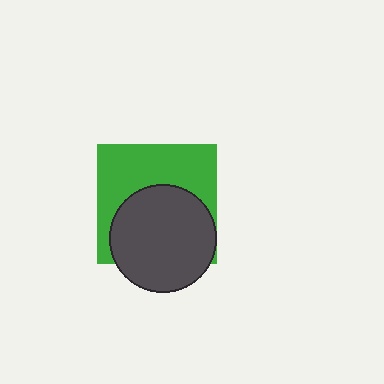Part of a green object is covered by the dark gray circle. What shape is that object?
It is a square.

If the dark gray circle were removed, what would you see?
You would see the complete green square.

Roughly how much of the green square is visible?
About half of it is visible (roughly 50%).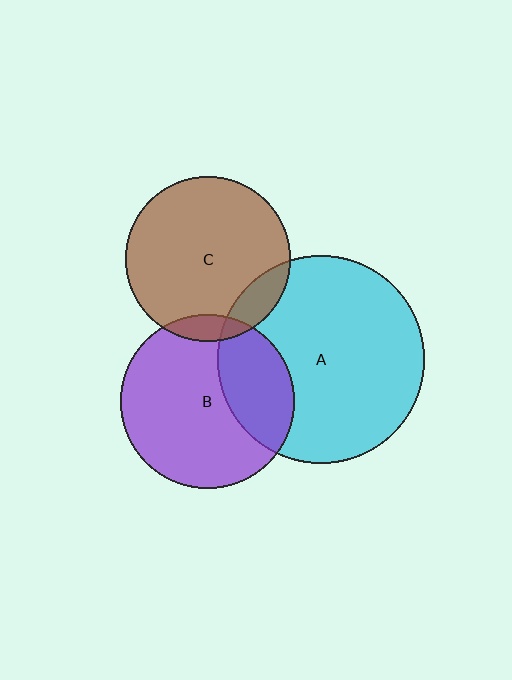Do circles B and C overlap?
Yes.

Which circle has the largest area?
Circle A (cyan).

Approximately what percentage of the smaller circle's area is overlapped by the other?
Approximately 10%.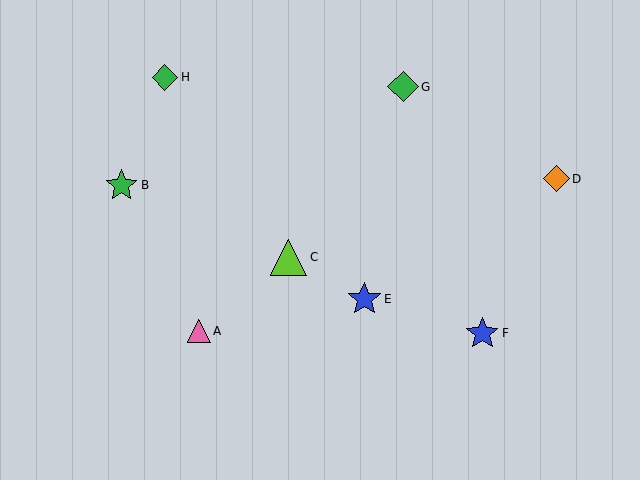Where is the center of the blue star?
The center of the blue star is at (482, 333).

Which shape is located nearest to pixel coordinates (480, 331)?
The blue star (labeled F) at (482, 333) is nearest to that location.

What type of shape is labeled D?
Shape D is an orange diamond.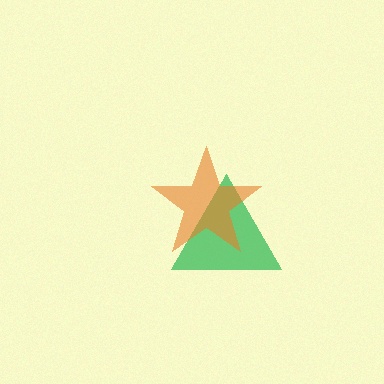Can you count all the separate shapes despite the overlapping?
Yes, there are 2 separate shapes.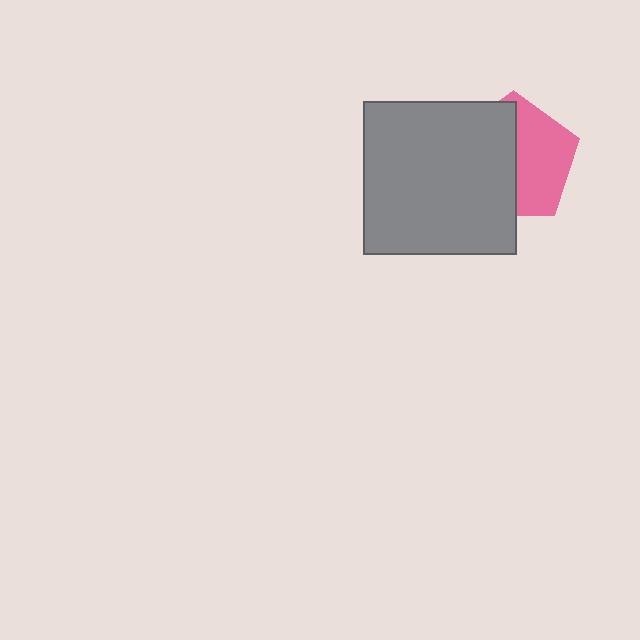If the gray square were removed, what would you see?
You would see the complete pink pentagon.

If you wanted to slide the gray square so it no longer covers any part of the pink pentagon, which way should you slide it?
Slide it left — that is the most direct way to separate the two shapes.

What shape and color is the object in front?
The object in front is a gray square.